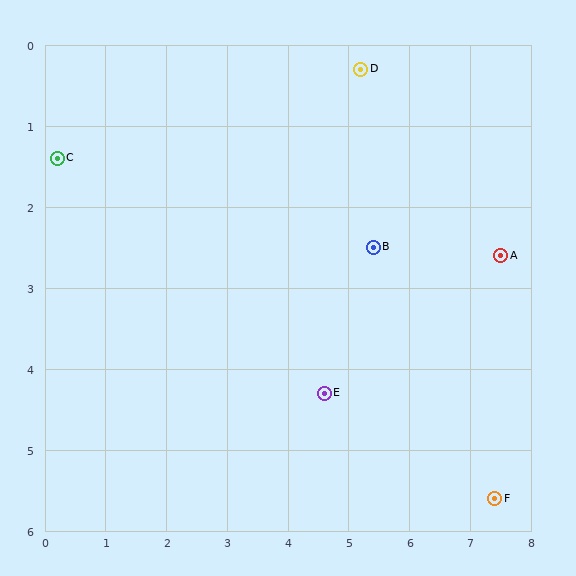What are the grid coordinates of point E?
Point E is at approximately (4.6, 4.3).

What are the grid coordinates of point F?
Point F is at approximately (7.4, 5.6).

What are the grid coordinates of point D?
Point D is at approximately (5.2, 0.3).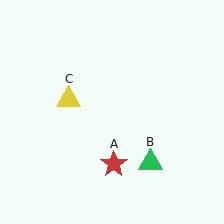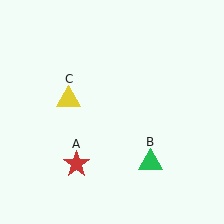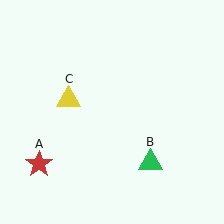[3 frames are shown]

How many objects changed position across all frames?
1 object changed position: red star (object A).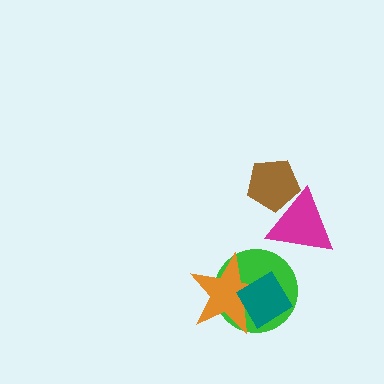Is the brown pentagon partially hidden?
Yes, it is partially covered by another shape.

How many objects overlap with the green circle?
2 objects overlap with the green circle.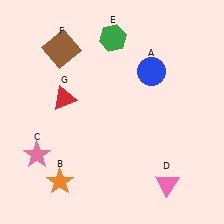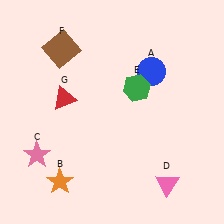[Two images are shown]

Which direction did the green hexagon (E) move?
The green hexagon (E) moved down.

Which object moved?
The green hexagon (E) moved down.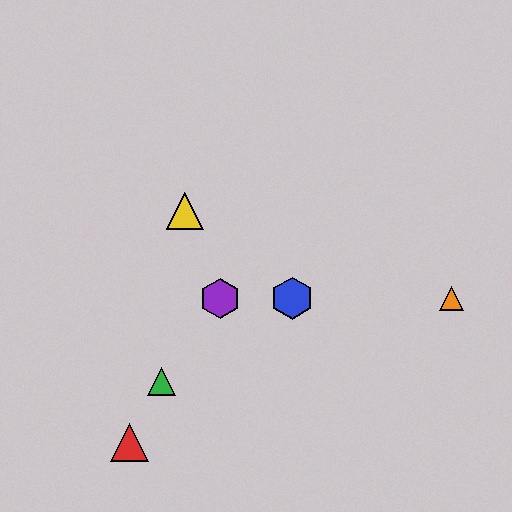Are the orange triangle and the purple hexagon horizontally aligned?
Yes, both are at y≈298.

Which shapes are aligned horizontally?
The blue hexagon, the purple hexagon, the orange triangle are aligned horizontally.